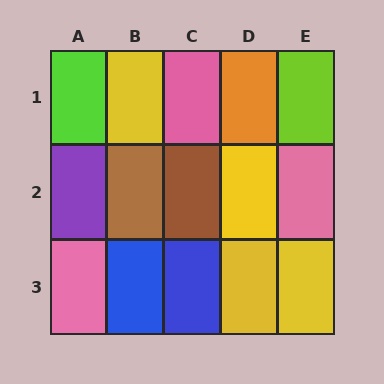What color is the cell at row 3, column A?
Pink.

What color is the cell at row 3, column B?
Blue.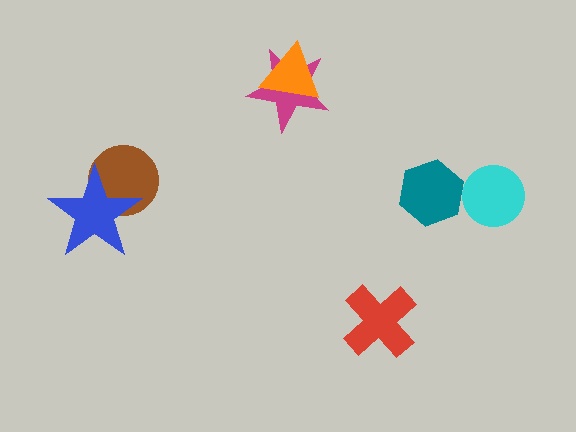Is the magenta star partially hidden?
Yes, it is partially covered by another shape.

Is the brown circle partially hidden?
Yes, it is partially covered by another shape.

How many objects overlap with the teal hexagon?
0 objects overlap with the teal hexagon.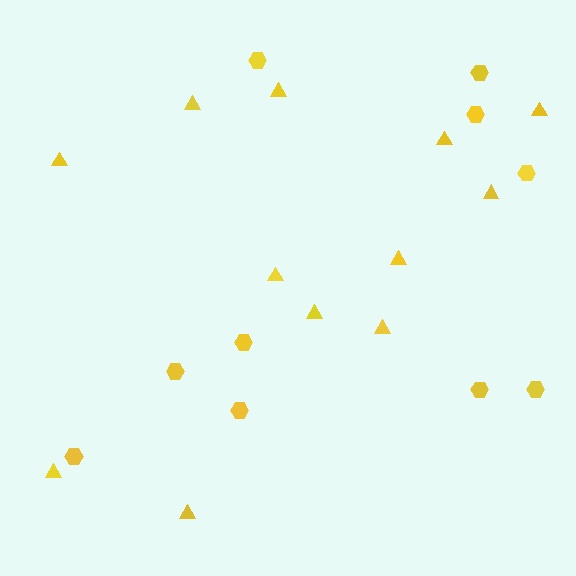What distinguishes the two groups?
There are 2 groups: one group of triangles (12) and one group of hexagons (10).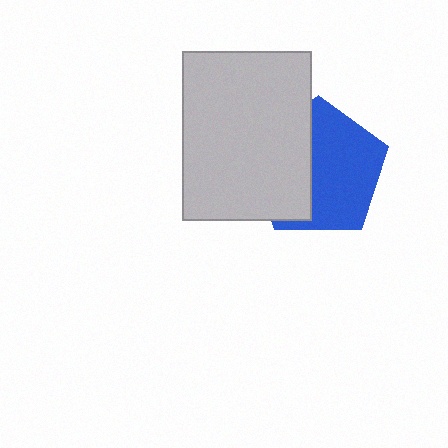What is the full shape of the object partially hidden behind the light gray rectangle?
The partially hidden object is a blue pentagon.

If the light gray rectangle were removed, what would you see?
You would see the complete blue pentagon.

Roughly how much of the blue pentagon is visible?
About half of it is visible (roughly 59%).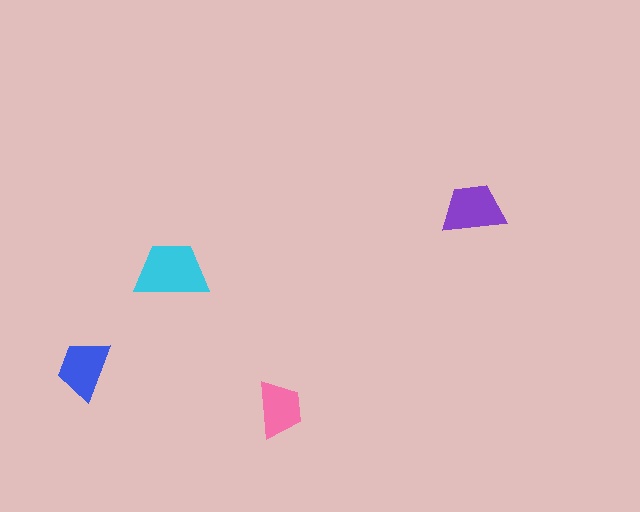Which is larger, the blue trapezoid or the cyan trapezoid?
The cyan one.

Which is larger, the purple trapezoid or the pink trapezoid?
The purple one.